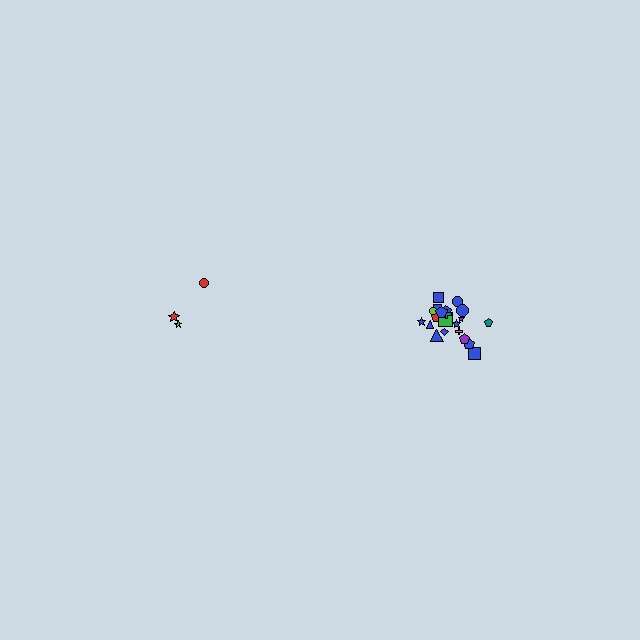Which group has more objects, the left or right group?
The right group.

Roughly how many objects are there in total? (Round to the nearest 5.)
Roughly 25 objects in total.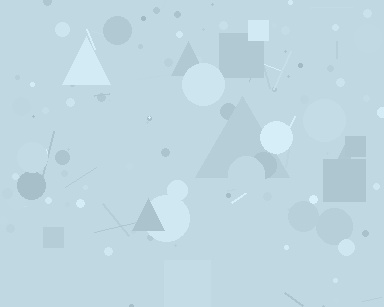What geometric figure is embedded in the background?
A triangle is embedded in the background.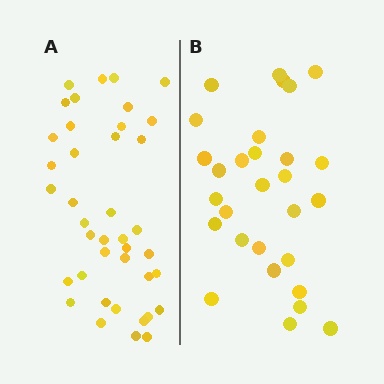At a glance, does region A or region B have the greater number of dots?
Region A (the left region) has more dots.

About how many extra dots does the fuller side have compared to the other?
Region A has roughly 12 or so more dots than region B.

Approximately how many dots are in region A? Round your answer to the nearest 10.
About 40 dots.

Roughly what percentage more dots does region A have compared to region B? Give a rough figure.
About 40% more.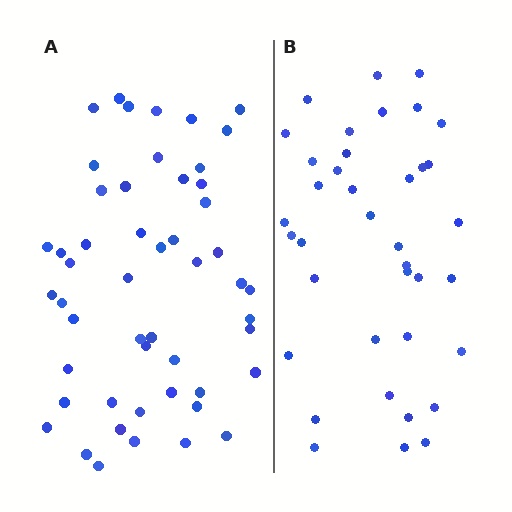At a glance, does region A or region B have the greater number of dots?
Region A (the left region) has more dots.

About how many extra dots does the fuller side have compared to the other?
Region A has approximately 15 more dots than region B.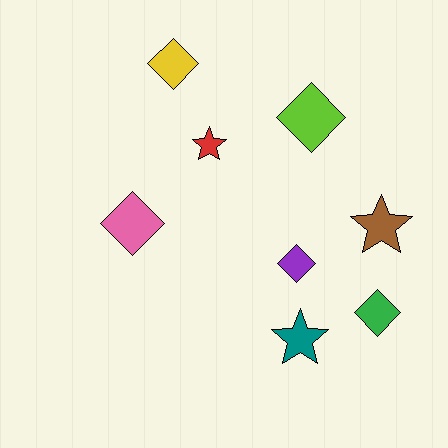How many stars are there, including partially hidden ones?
There are 3 stars.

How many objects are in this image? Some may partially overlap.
There are 8 objects.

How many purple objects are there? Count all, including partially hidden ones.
There is 1 purple object.